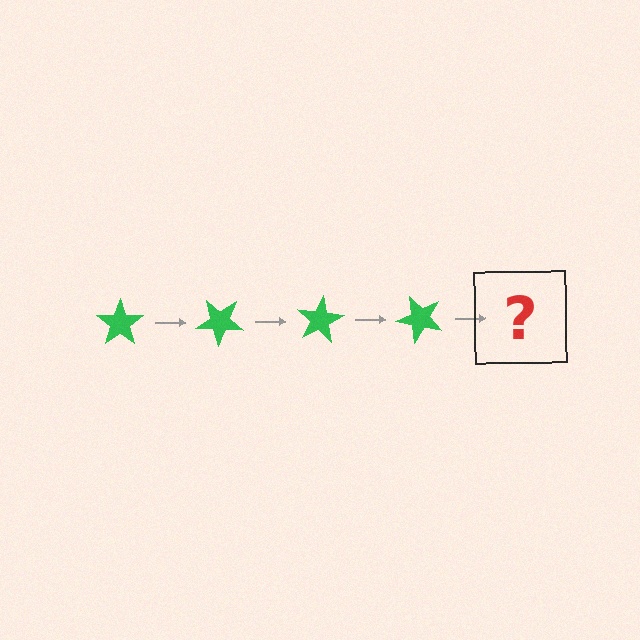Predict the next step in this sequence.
The next step is a green star rotated 160 degrees.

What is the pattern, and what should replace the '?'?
The pattern is that the star rotates 40 degrees each step. The '?' should be a green star rotated 160 degrees.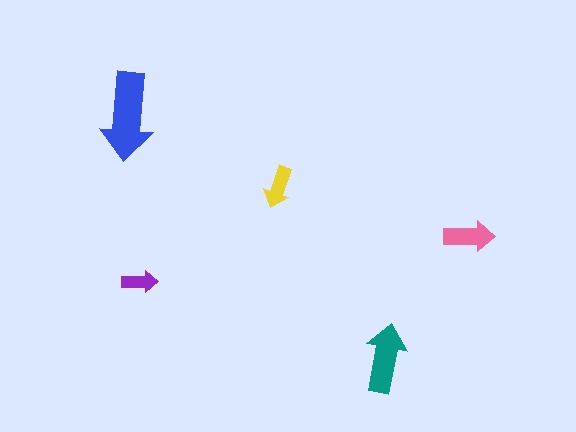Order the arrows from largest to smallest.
the blue one, the teal one, the pink one, the yellow one, the purple one.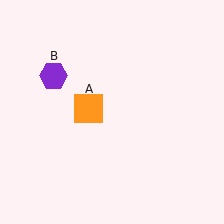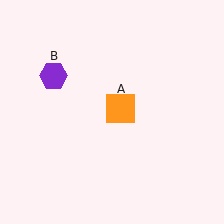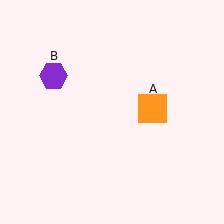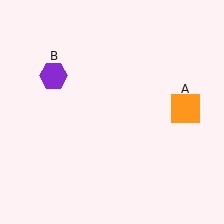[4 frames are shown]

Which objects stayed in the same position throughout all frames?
Purple hexagon (object B) remained stationary.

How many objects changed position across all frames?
1 object changed position: orange square (object A).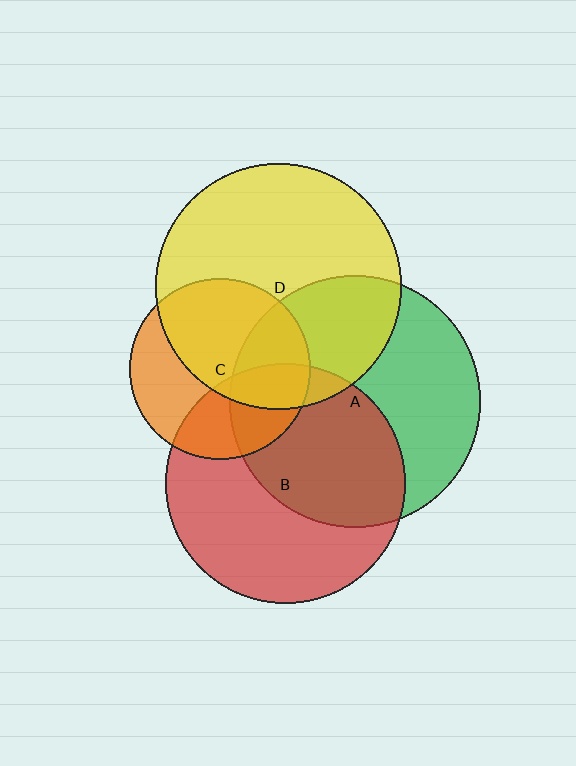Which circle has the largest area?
Circle A (green).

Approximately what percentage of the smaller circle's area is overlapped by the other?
Approximately 35%.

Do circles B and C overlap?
Yes.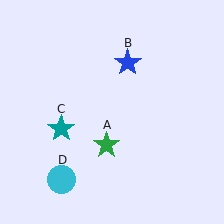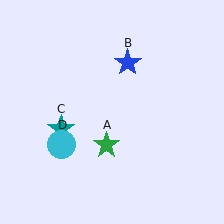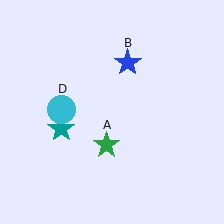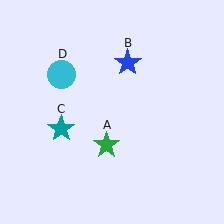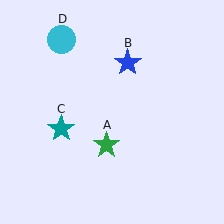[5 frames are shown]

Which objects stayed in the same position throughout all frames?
Green star (object A) and blue star (object B) and teal star (object C) remained stationary.